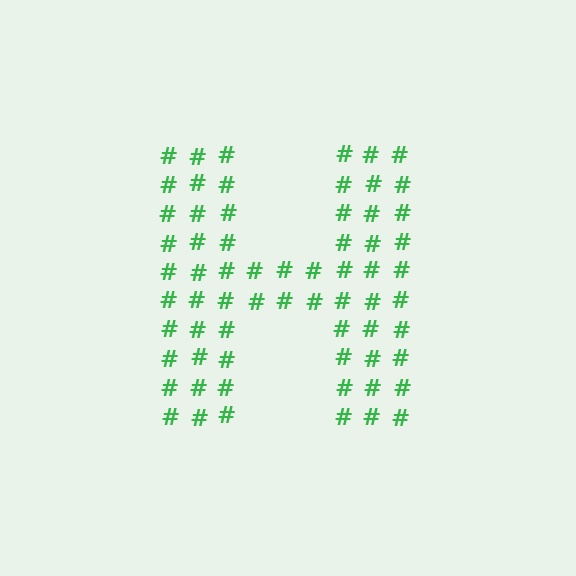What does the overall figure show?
The overall figure shows the letter H.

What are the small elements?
The small elements are hash symbols.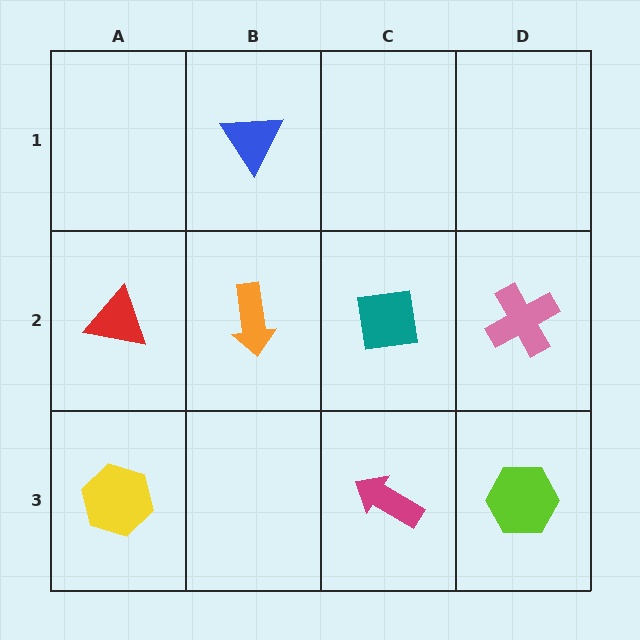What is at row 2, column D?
A pink cross.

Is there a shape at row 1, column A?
No, that cell is empty.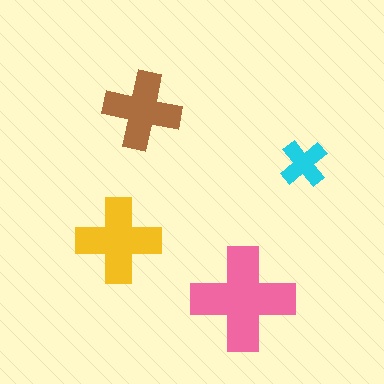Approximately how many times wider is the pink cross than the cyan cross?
About 2 times wider.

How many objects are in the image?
There are 4 objects in the image.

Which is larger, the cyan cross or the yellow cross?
The yellow one.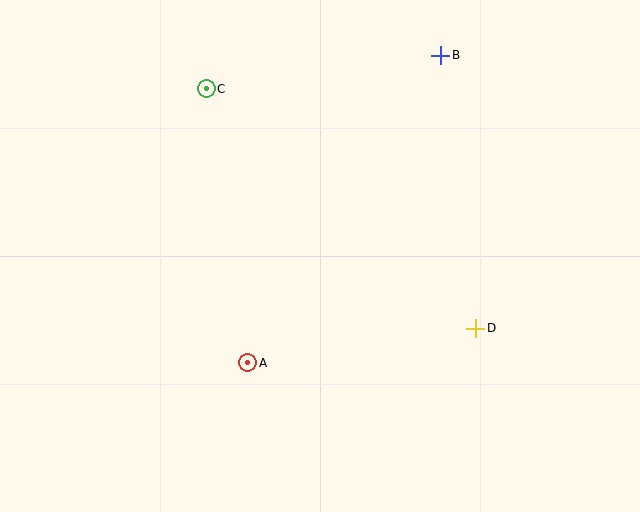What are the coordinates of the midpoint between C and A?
The midpoint between C and A is at (227, 226).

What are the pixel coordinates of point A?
Point A is at (248, 363).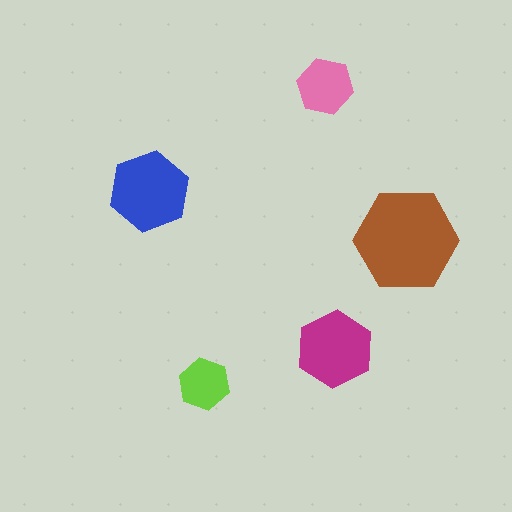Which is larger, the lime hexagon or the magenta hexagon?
The magenta one.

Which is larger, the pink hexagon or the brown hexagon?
The brown one.